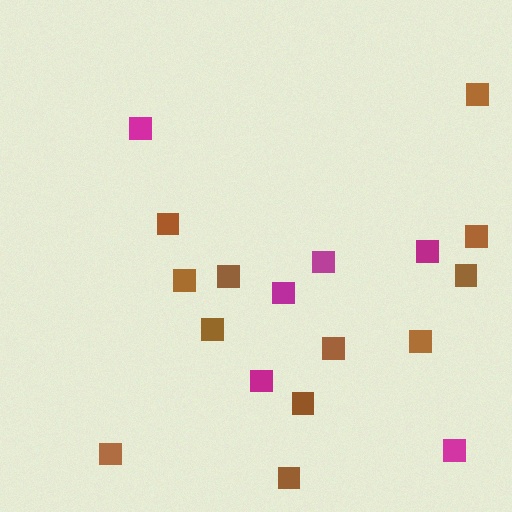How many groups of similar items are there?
There are 2 groups: one group of brown squares (12) and one group of magenta squares (6).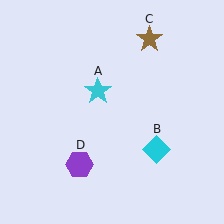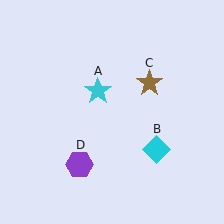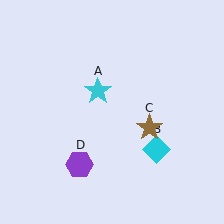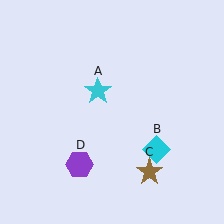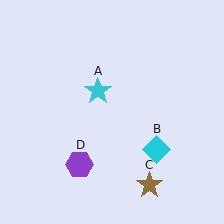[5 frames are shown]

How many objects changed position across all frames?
1 object changed position: brown star (object C).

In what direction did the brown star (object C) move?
The brown star (object C) moved down.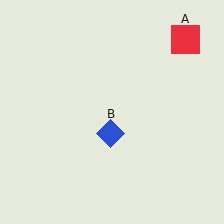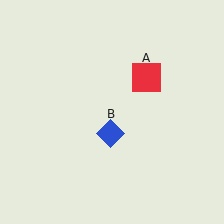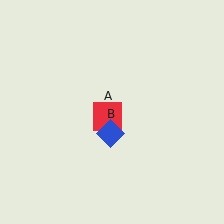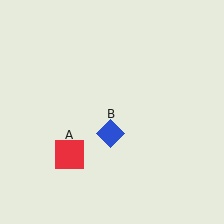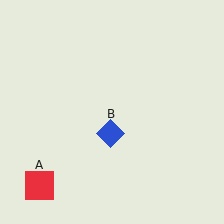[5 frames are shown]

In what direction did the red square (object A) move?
The red square (object A) moved down and to the left.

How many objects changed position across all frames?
1 object changed position: red square (object A).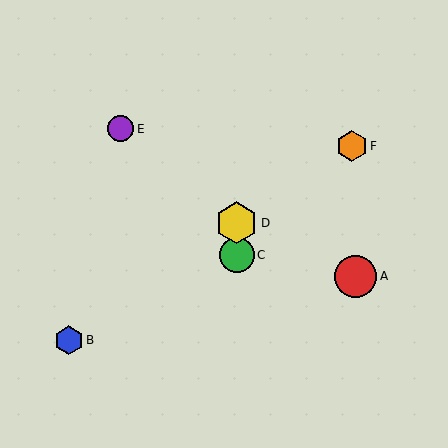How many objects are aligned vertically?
2 objects (C, D) are aligned vertically.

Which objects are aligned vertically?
Objects C, D are aligned vertically.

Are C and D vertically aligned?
Yes, both are at x≈237.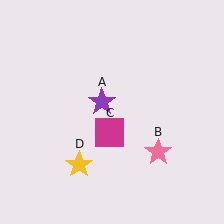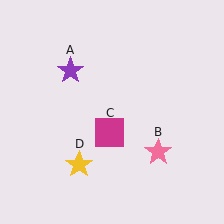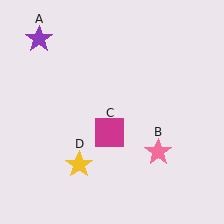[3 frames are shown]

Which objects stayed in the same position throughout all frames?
Pink star (object B) and magenta square (object C) and yellow star (object D) remained stationary.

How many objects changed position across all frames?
1 object changed position: purple star (object A).